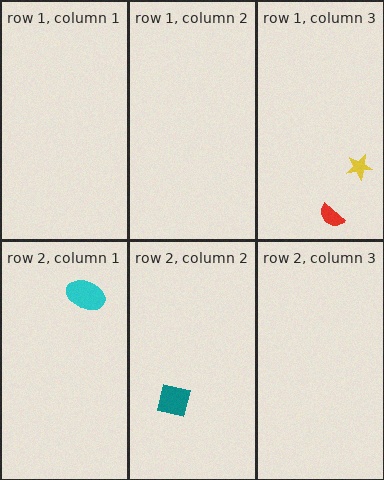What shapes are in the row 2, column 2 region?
The teal square.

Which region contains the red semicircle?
The row 1, column 3 region.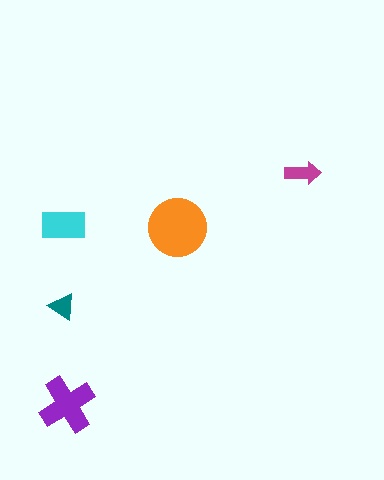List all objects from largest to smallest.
The orange circle, the purple cross, the cyan rectangle, the magenta arrow, the teal triangle.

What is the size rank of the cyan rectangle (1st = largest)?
3rd.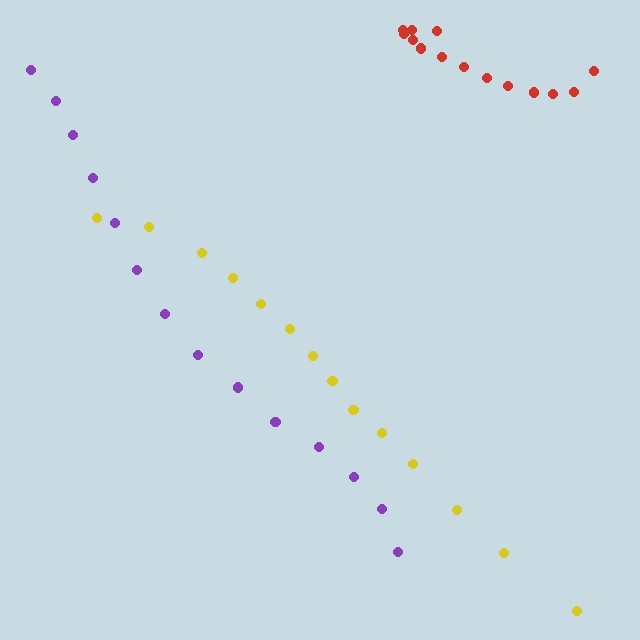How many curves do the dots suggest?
There are 3 distinct paths.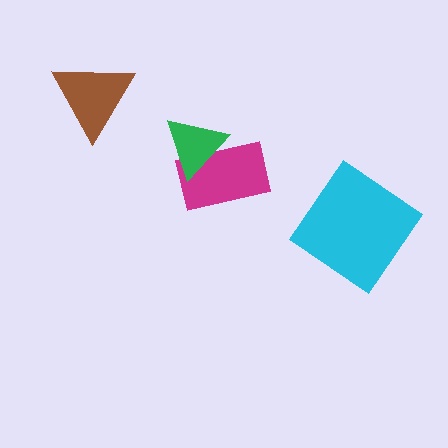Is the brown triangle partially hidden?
No, no other shape covers it.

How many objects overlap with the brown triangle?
0 objects overlap with the brown triangle.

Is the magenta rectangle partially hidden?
Yes, it is partially covered by another shape.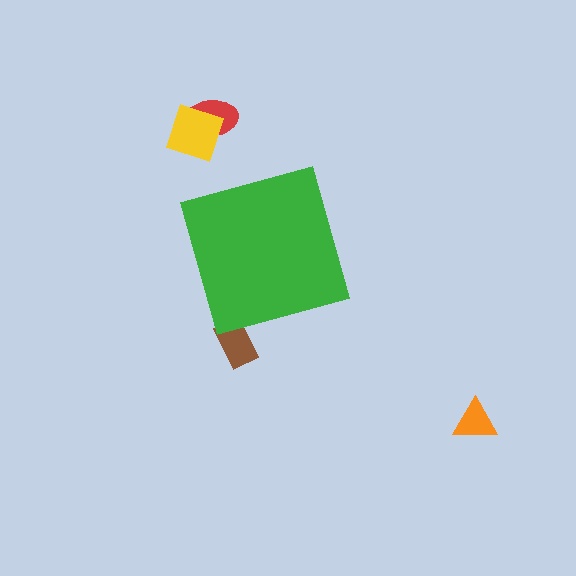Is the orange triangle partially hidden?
No, the orange triangle is fully visible.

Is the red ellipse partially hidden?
No, the red ellipse is fully visible.